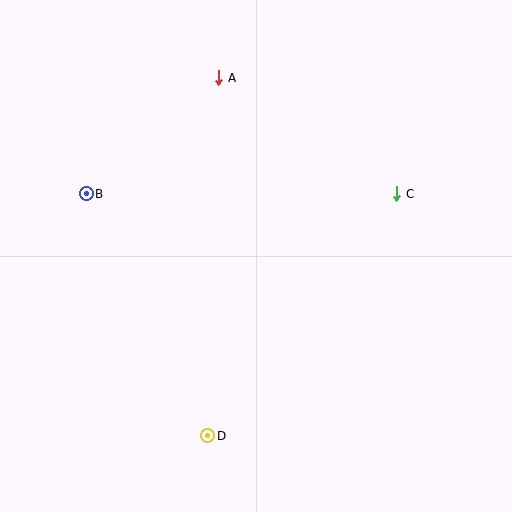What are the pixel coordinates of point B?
Point B is at (86, 194).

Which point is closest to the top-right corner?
Point C is closest to the top-right corner.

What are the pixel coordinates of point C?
Point C is at (397, 194).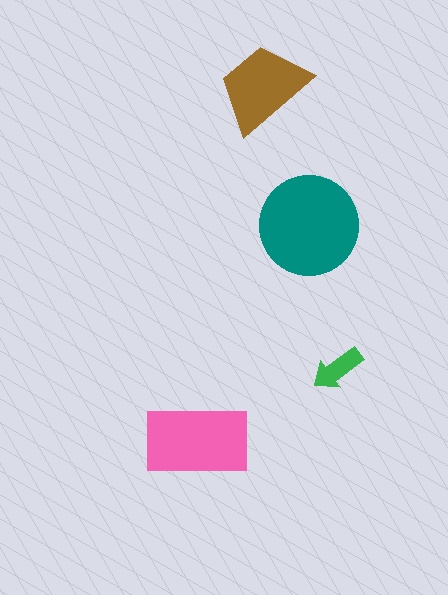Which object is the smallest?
The green arrow.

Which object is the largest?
The teal circle.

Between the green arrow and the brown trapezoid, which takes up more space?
The brown trapezoid.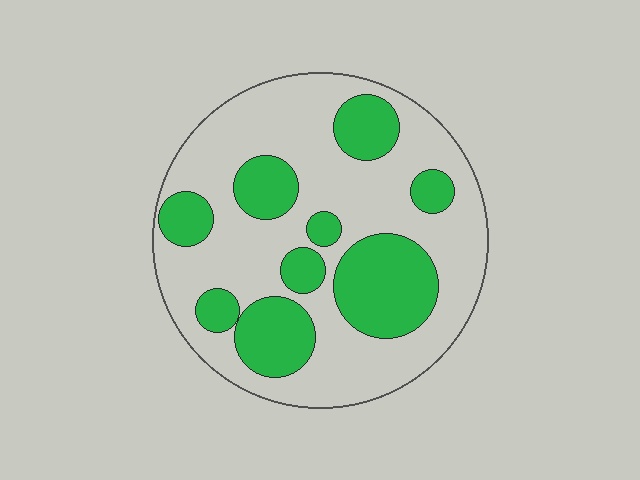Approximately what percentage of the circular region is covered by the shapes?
Approximately 35%.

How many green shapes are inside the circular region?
9.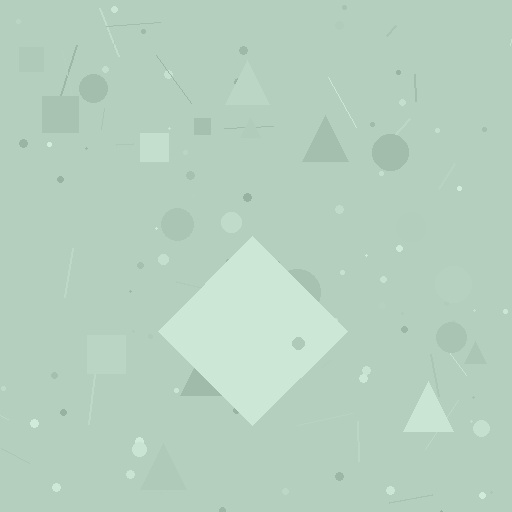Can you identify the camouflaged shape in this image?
The camouflaged shape is a diamond.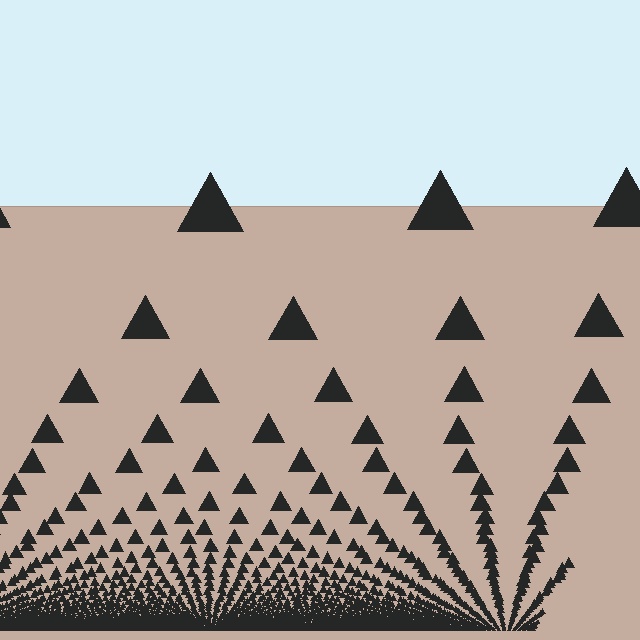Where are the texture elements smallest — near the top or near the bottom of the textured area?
Near the bottom.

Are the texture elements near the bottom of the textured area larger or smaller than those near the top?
Smaller. The gradient is inverted — elements near the bottom are smaller and denser.